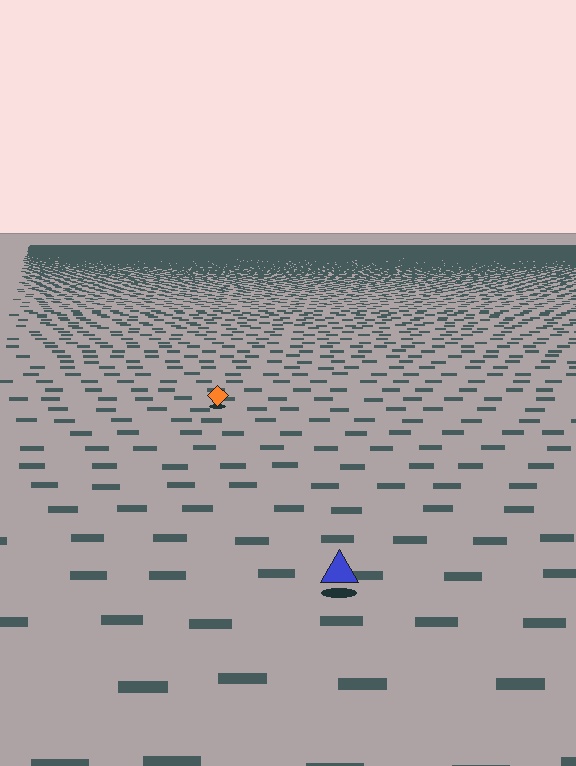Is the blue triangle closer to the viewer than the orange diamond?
Yes. The blue triangle is closer — you can tell from the texture gradient: the ground texture is coarser near it.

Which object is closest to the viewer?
The blue triangle is closest. The texture marks near it are larger and more spread out.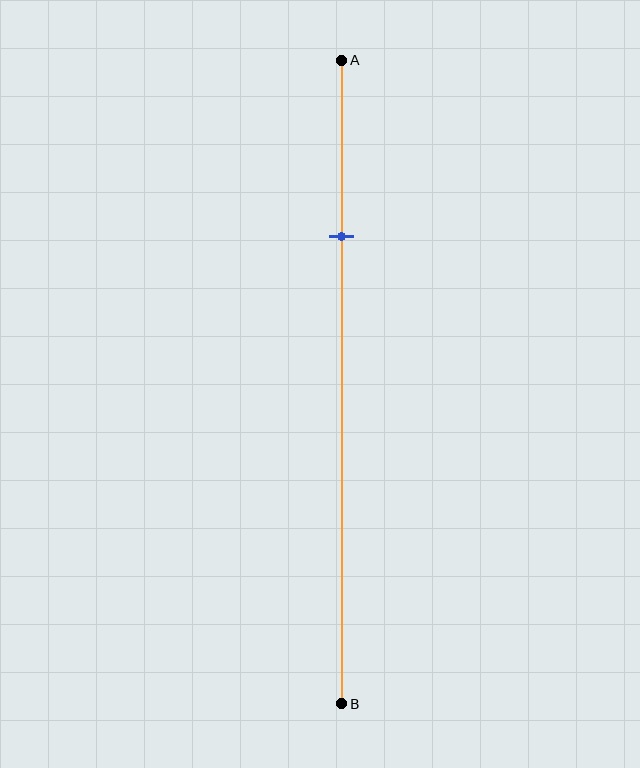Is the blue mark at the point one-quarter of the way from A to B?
Yes, the mark is approximately at the one-quarter point.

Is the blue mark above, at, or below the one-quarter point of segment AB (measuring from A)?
The blue mark is approximately at the one-quarter point of segment AB.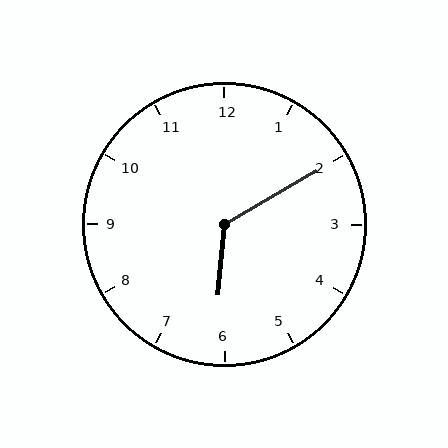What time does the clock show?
6:10.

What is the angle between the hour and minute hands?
Approximately 125 degrees.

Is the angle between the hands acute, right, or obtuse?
It is obtuse.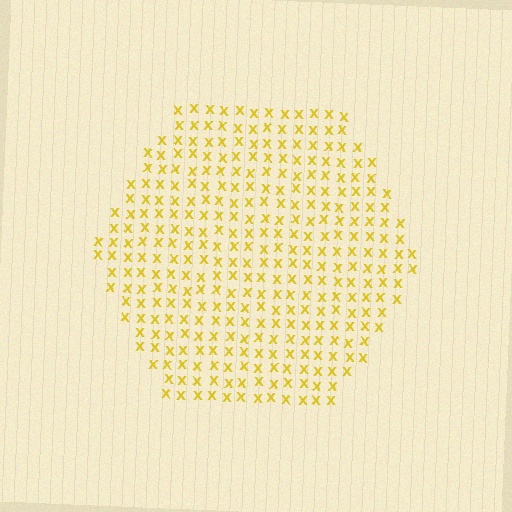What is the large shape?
The large shape is a hexagon.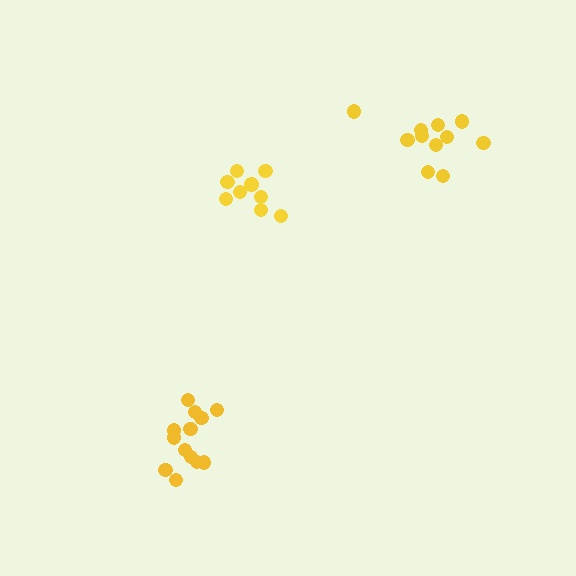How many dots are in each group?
Group 1: 13 dots, Group 2: 11 dots, Group 3: 9 dots (33 total).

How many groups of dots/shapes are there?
There are 3 groups.